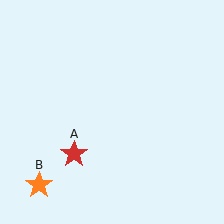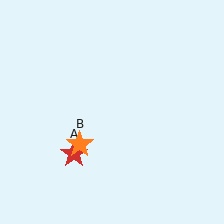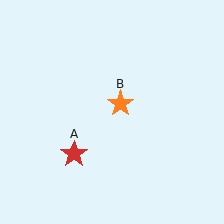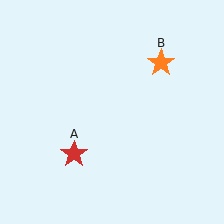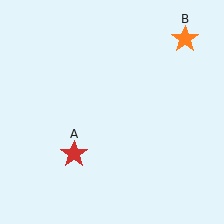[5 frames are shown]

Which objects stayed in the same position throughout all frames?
Red star (object A) remained stationary.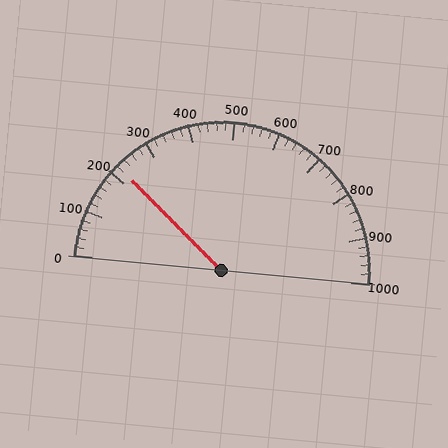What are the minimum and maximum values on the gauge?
The gauge ranges from 0 to 1000.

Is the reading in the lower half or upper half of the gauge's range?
The reading is in the lower half of the range (0 to 1000).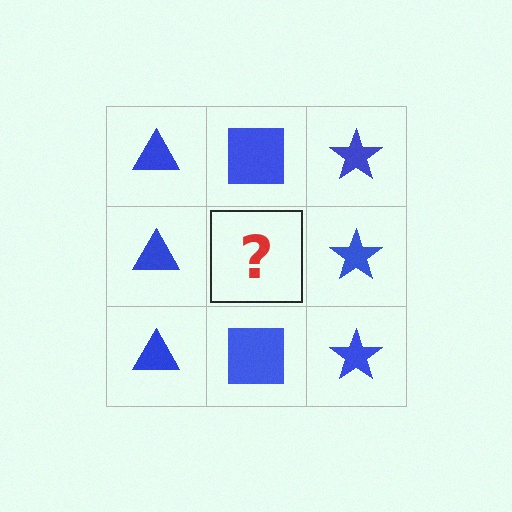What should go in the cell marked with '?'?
The missing cell should contain a blue square.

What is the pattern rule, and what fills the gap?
The rule is that each column has a consistent shape. The gap should be filled with a blue square.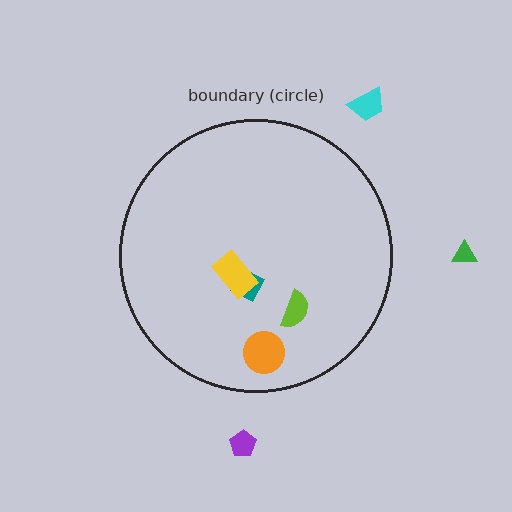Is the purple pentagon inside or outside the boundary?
Outside.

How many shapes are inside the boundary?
4 inside, 3 outside.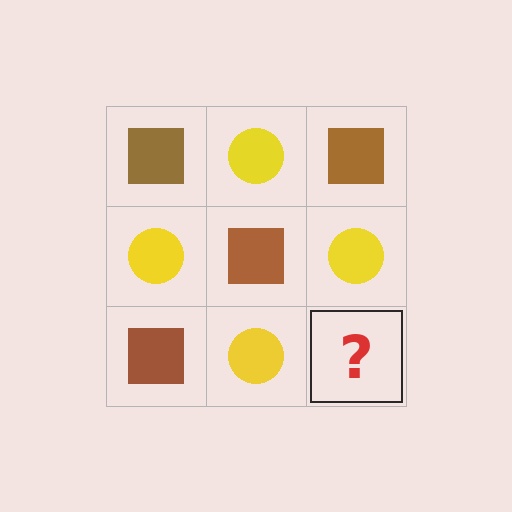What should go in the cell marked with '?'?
The missing cell should contain a brown square.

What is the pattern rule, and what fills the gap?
The rule is that it alternates brown square and yellow circle in a checkerboard pattern. The gap should be filled with a brown square.